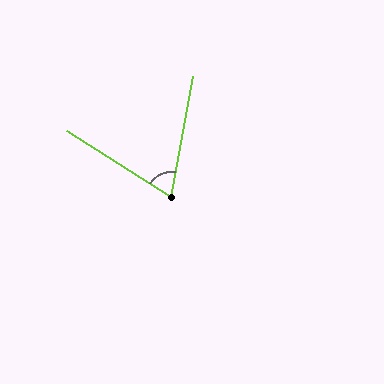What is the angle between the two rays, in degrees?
Approximately 68 degrees.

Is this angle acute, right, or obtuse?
It is acute.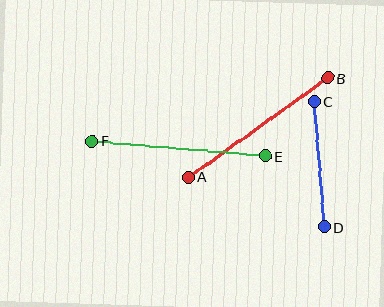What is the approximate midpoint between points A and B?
The midpoint is at approximately (258, 128) pixels.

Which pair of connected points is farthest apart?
Points E and F are farthest apart.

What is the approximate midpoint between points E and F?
The midpoint is at approximately (179, 149) pixels.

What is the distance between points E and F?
The distance is approximately 174 pixels.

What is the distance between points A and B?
The distance is approximately 171 pixels.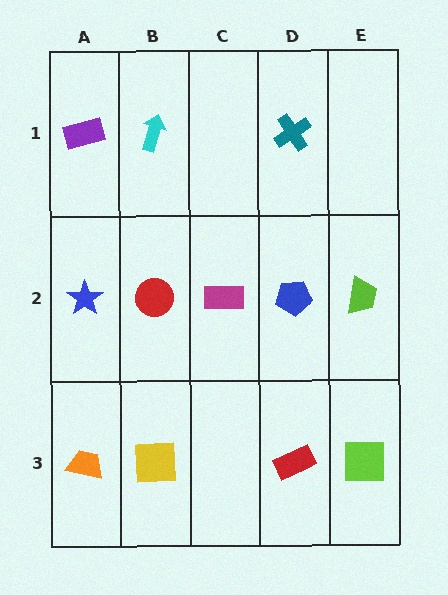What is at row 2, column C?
A magenta rectangle.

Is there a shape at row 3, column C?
No, that cell is empty.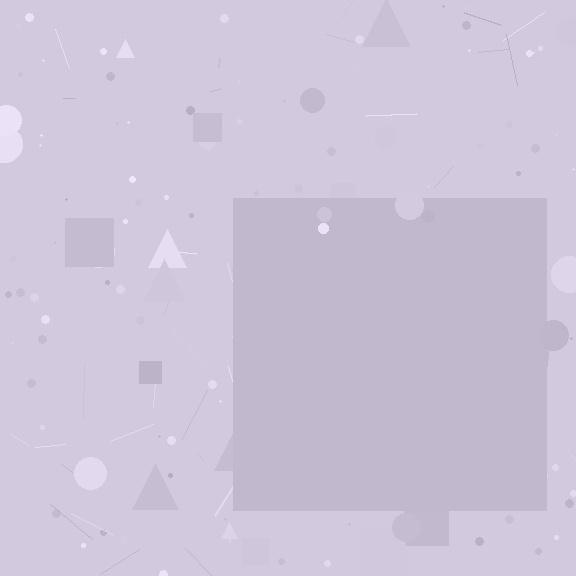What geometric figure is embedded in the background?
A square is embedded in the background.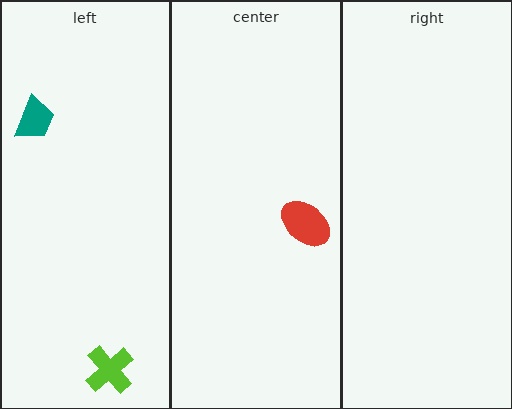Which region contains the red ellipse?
The center region.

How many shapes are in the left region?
2.